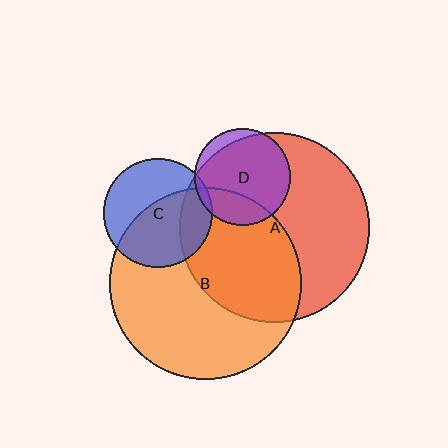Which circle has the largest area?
Circle B (orange).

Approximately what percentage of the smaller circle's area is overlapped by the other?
Approximately 45%.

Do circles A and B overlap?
Yes.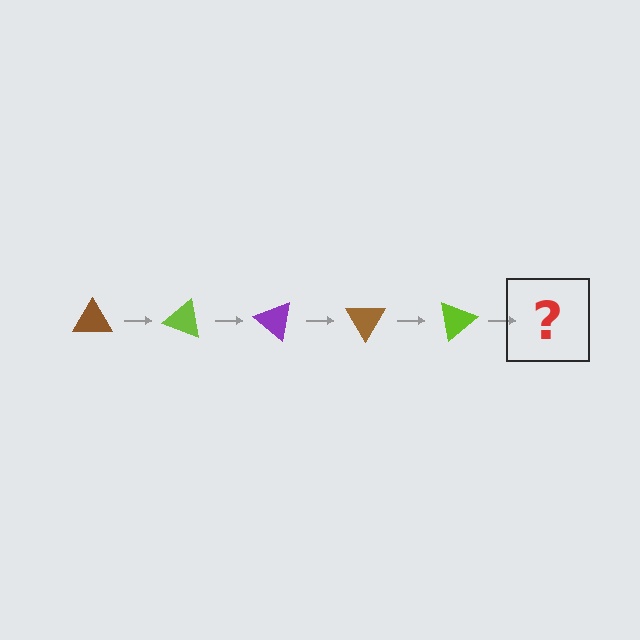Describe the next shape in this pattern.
It should be a purple triangle, rotated 100 degrees from the start.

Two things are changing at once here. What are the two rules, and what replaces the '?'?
The two rules are that it rotates 20 degrees each step and the color cycles through brown, lime, and purple. The '?' should be a purple triangle, rotated 100 degrees from the start.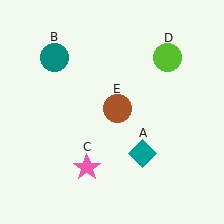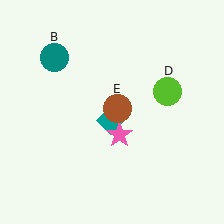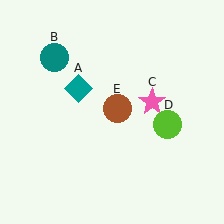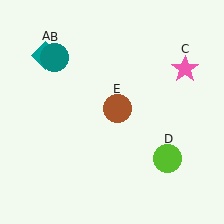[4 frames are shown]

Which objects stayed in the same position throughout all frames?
Teal circle (object B) and brown circle (object E) remained stationary.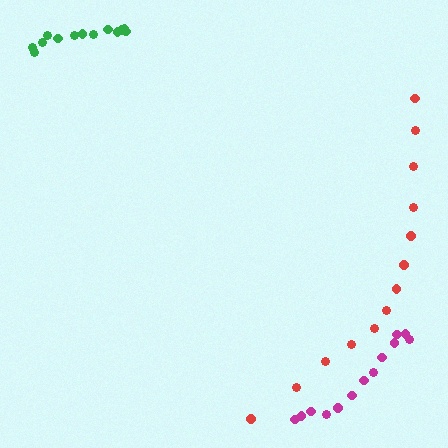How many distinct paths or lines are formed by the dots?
There are 3 distinct paths.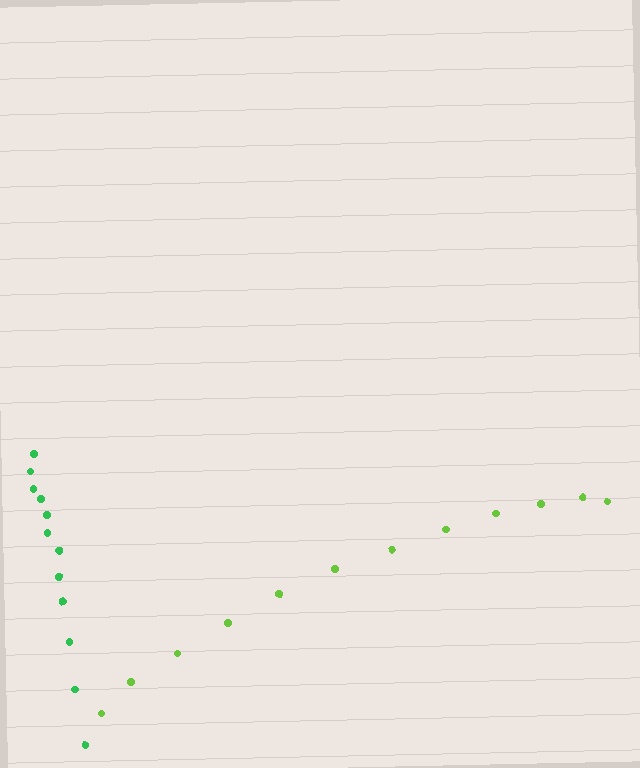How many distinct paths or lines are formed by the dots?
There are 2 distinct paths.